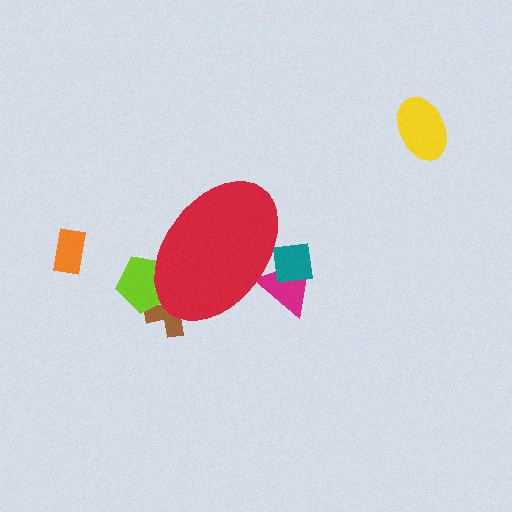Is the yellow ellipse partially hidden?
No, the yellow ellipse is fully visible.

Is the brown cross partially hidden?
Yes, the brown cross is partially hidden behind the red ellipse.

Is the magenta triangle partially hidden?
Yes, the magenta triangle is partially hidden behind the red ellipse.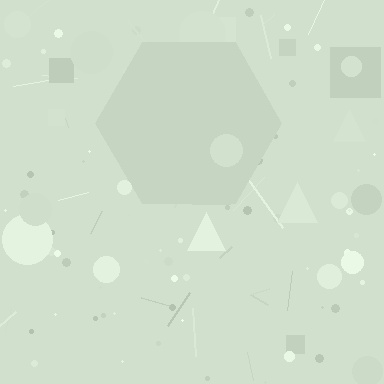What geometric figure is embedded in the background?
A hexagon is embedded in the background.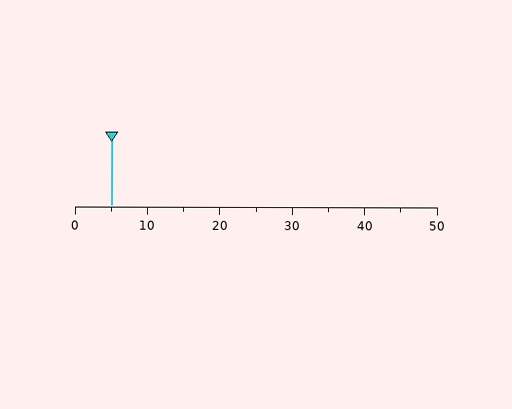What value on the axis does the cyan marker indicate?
The marker indicates approximately 5.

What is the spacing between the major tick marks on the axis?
The major ticks are spaced 10 apart.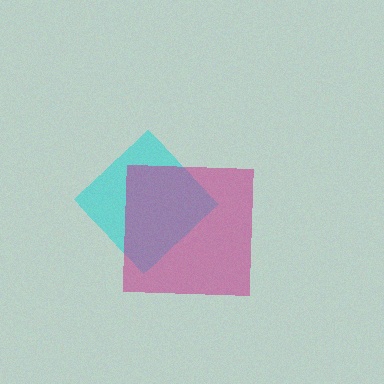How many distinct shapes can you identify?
There are 2 distinct shapes: a cyan diamond, a magenta square.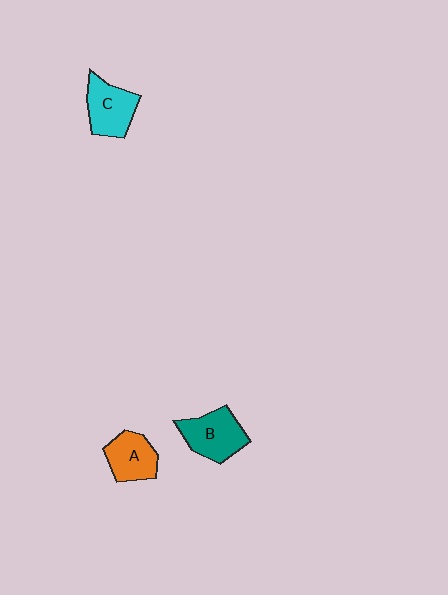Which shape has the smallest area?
Shape A (orange).